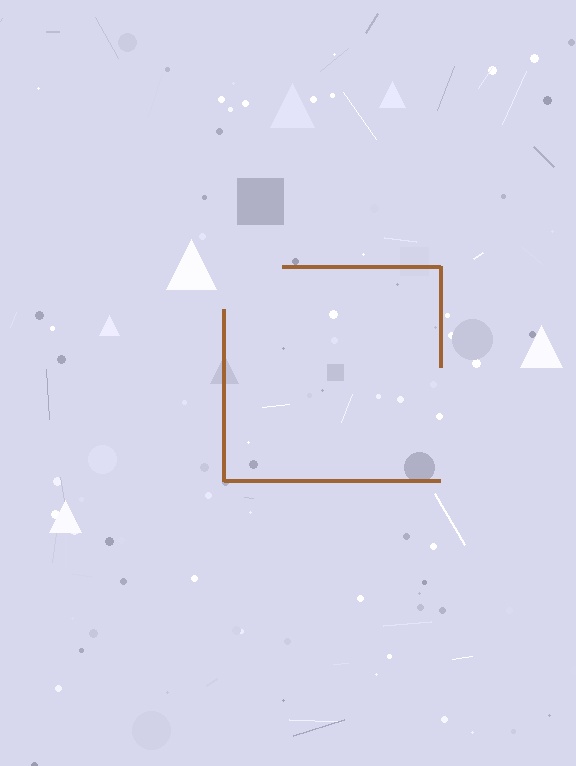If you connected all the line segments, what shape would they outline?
They would outline a square.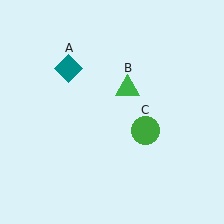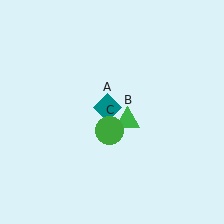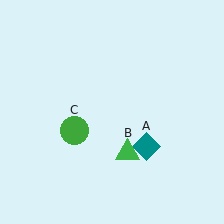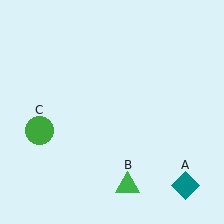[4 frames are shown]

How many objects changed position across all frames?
3 objects changed position: teal diamond (object A), green triangle (object B), green circle (object C).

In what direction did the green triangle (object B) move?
The green triangle (object B) moved down.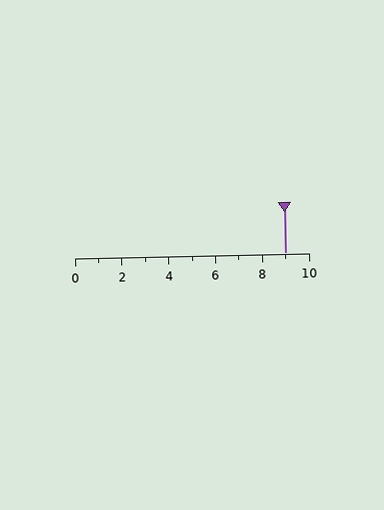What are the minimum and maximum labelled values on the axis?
The axis runs from 0 to 10.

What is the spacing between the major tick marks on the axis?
The major ticks are spaced 2 apart.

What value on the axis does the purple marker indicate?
The marker indicates approximately 9.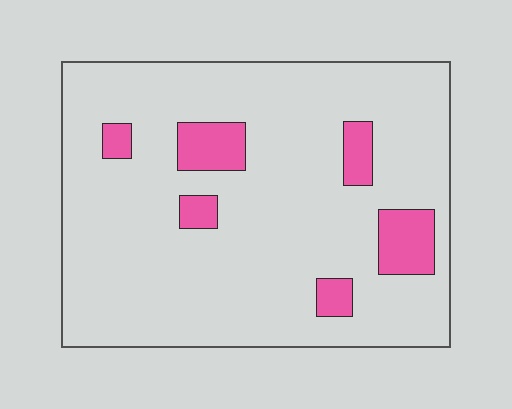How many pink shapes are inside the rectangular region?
6.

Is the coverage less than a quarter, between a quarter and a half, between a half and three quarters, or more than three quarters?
Less than a quarter.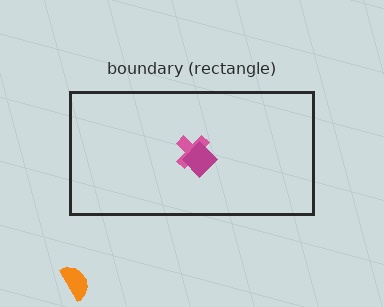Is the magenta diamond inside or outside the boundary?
Inside.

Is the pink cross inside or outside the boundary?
Inside.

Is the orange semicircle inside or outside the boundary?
Outside.